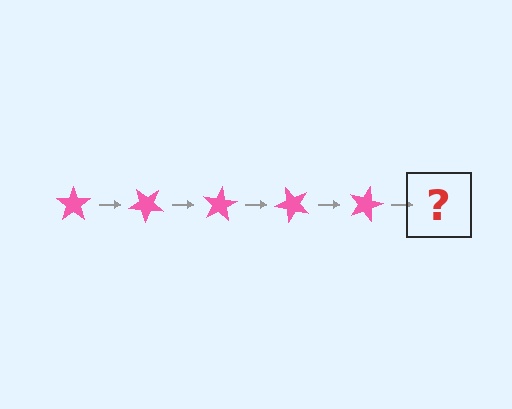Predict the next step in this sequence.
The next step is a pink star rotated 200 degrees.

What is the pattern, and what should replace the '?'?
The pattern is that the star rotates 40 degrees each step. The '?' should be a pink star rotated 200 degrees.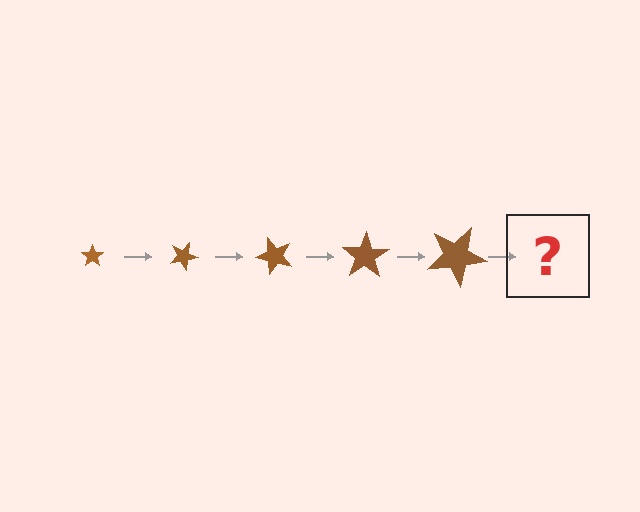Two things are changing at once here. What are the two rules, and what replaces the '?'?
The two rules are that the star grows larger each step and it rotates 25 degrees each step. The '?' should be a star, larger than the previous one and rotated 125 degrees from the start.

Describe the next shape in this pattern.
It should be a star, larger than the previous one and rotated 125 degrees from the start.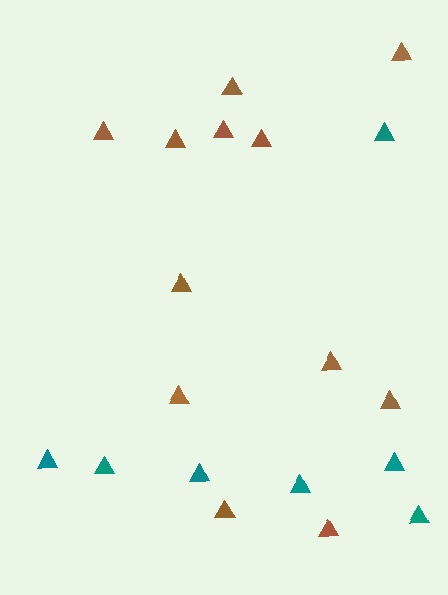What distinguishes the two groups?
There are 2 groups: one group of brown triangles (12) and one group of teal triangles (7).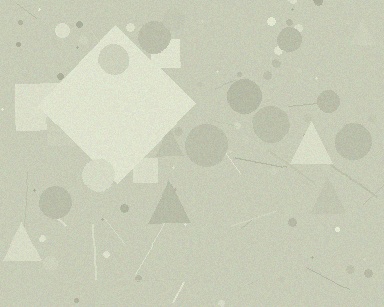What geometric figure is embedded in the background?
A diamond is embedded in the background.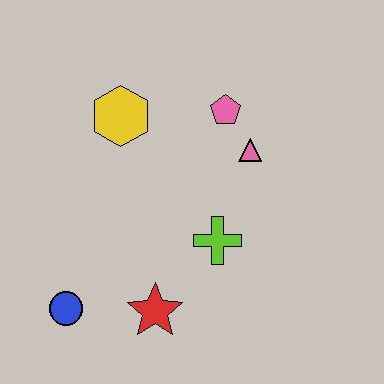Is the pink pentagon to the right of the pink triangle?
No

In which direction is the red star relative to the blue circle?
The red star is to the right of the blue circle.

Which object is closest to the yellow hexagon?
The pink pentagon is closest to the yellow hexagon.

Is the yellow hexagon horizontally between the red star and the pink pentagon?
No